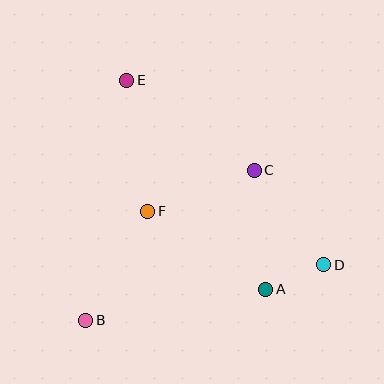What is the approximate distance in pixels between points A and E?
The distance between A and E is approximately 251 pixels.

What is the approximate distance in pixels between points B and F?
The distance between B and F is approximately 125 pixels.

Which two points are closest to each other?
Points A and D are closest to each other.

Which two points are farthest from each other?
Points D and E are farthest from each other.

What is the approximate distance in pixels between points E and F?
The distance between E and F is approximately 133 pixels.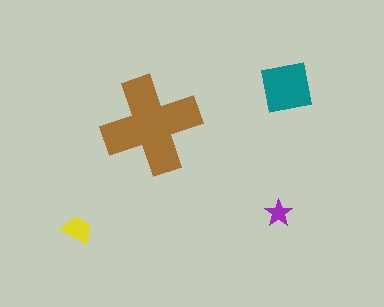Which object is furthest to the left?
The yellow trapezoid is leftmost.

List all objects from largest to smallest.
The brown cross, the teal square, the yellow trapezoid, the purple star.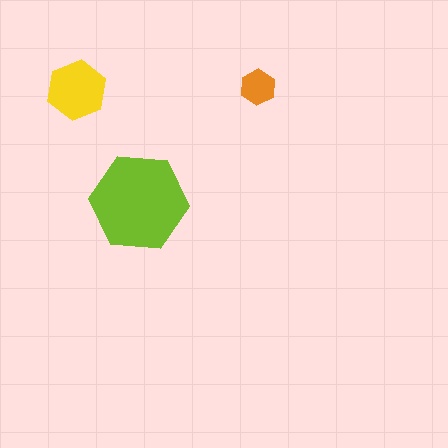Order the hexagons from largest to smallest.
the lime one, the yellow one, the orange one.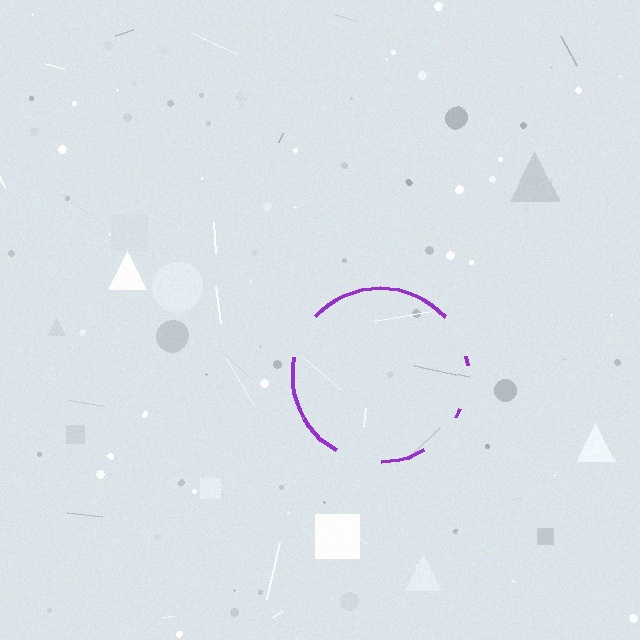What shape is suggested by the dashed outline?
The dashed outline suggests a circle.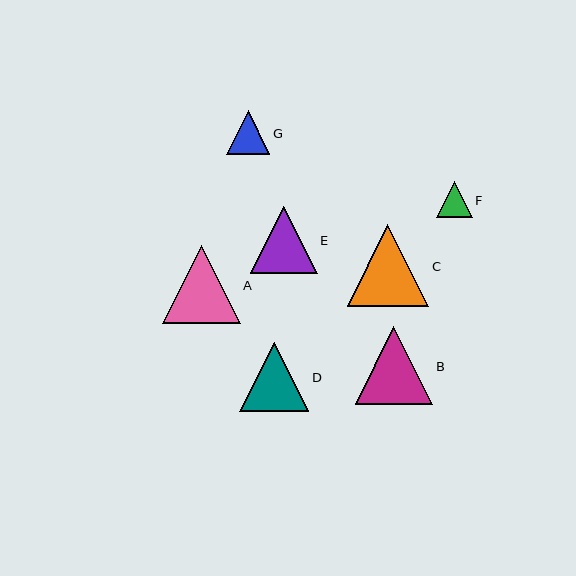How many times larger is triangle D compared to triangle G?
Triangle D is approximately 1.6 times the size of triangle G.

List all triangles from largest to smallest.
From largest to smallest: C, A, B, D, E, G, F.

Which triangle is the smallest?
Triangle F is the smallest with a size of approximately 36 pixels.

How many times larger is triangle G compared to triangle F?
Triangle G is approximately 1.2 times the size of triangle F.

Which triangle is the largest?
Triangle C is the largest with a size of approximately 82 pixels.